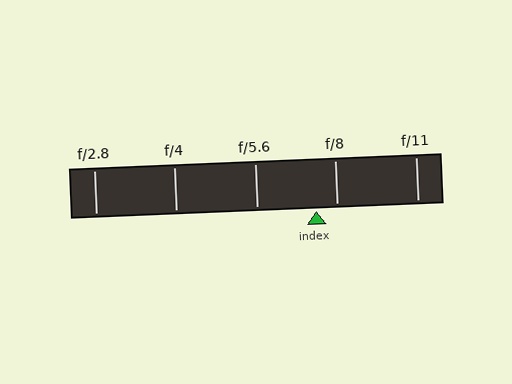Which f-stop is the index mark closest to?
The index mark is closest to f/8.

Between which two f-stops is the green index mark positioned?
The index mark is between f/5.6 and f/8.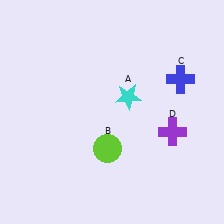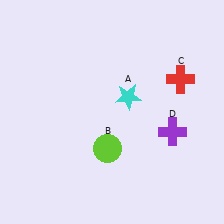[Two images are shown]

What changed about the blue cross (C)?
In Image 1, C is blue. In Image 2, it changed to red.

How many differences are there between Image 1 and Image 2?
There is 1 difference between the two images.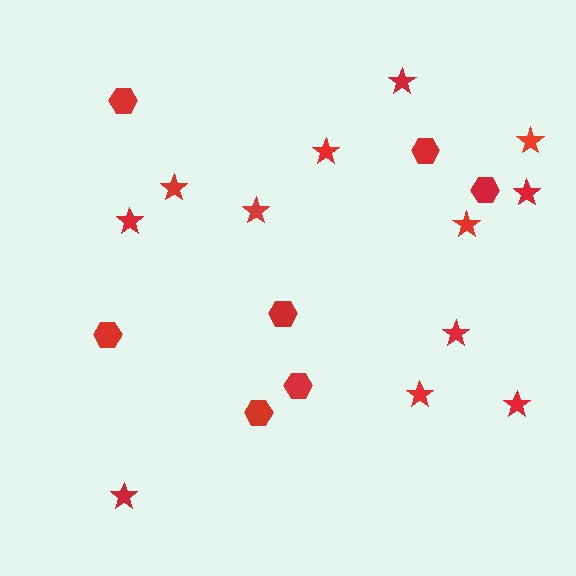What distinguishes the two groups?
There are 2 groups: one group of hexagons (7) and one group of stars (12).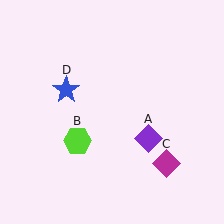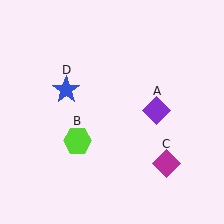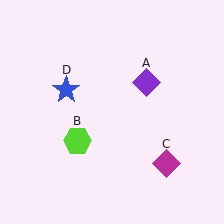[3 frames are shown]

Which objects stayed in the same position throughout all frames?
Lime hexagon (object B) and magenta diamond (object C) and blue star (object D) remained stationary.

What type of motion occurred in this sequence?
The purple diamond (object A) rotated counterclockwise around the center of the scene.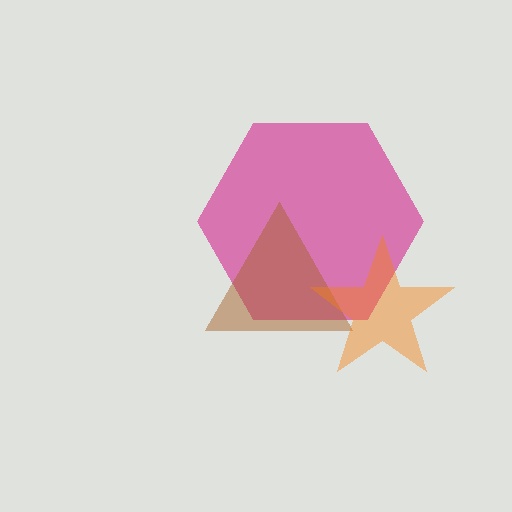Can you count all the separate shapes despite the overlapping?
Yes, there are 3 separate shapes.